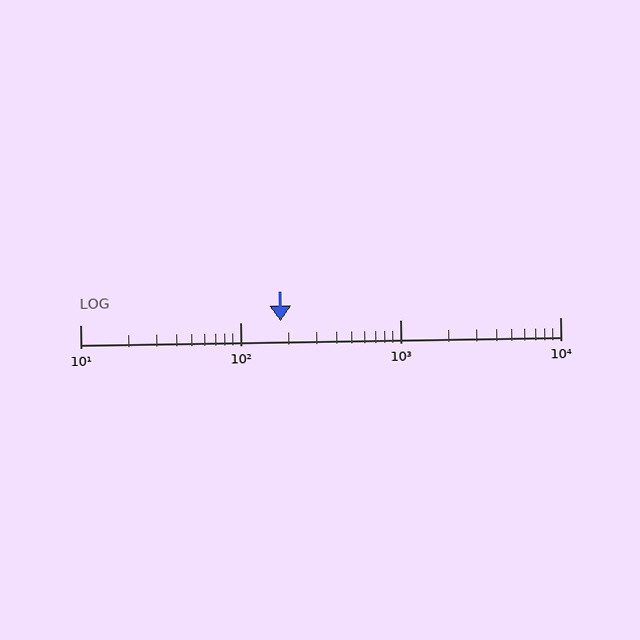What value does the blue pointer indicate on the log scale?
The pointer indicates approximately 180.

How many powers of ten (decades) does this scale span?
The scale spans 3 decades, from 10 to 10000.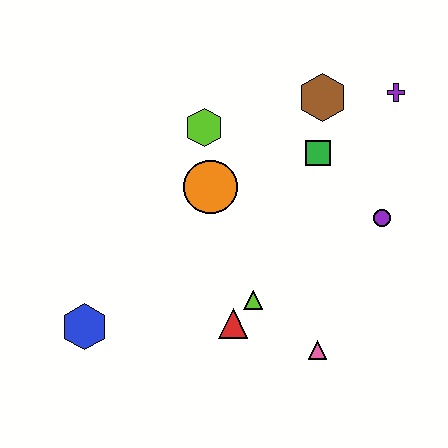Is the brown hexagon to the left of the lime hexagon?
No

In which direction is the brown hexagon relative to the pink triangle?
The brown hexagon is above the pink triangle.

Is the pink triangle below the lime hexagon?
Yes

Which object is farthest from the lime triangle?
The purple cross is farthest from the lime triangle.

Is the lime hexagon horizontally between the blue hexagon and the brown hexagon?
Yes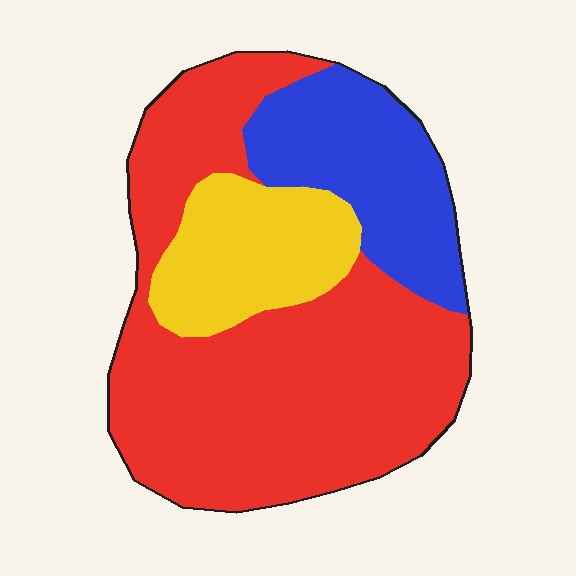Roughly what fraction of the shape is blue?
Blue takes up about one fifth (1/5) of the shape.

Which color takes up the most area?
Red, at roughly 60%.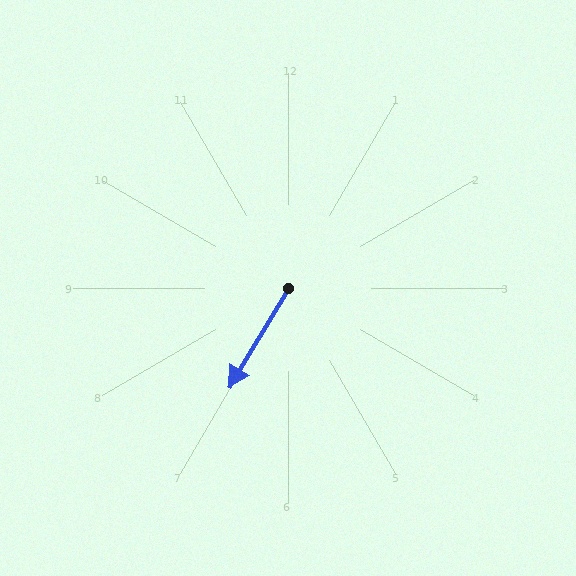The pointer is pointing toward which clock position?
Roughly 7 o'clock.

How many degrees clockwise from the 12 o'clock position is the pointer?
Approximately 211 degrees.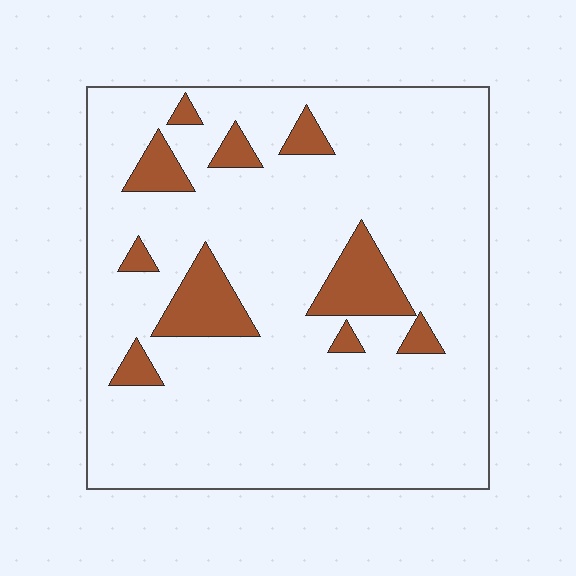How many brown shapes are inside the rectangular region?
10.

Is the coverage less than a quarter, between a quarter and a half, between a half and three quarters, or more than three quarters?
Less than a quarter.